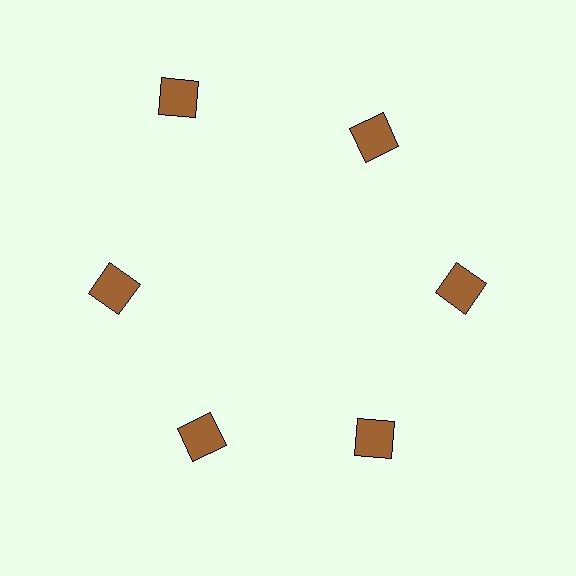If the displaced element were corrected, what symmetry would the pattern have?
It would have 6-fold rotational symmetry — the pattern would map onto itself every 60 degrees.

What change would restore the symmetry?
The symmetry would be restored by moving it inward, back onto the ring so that all 6 squares sit at equal angles and equal distance from the center.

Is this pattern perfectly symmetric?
No. The 6 brown squares are arranged in a ring, but one element near the 11 o'clock position is pushed outward from the center, breaking the 6-fold rotational symmetry.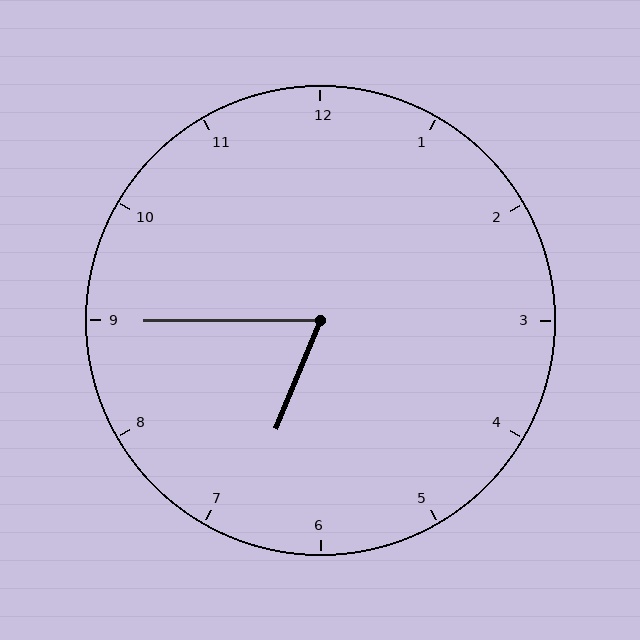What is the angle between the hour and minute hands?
Approximately 68 degrees.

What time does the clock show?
6:45.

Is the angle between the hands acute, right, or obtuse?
It is acute.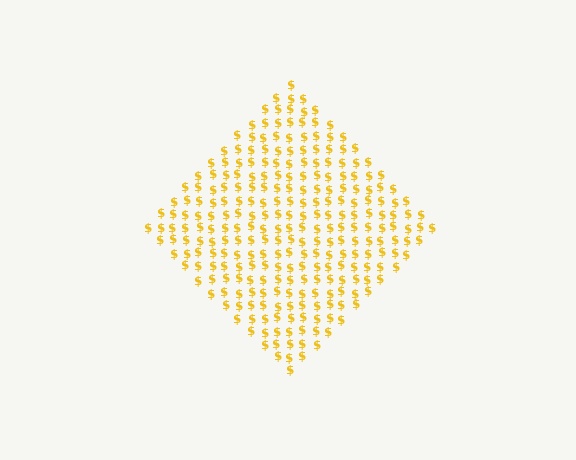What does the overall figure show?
The overall figure shows a diamond.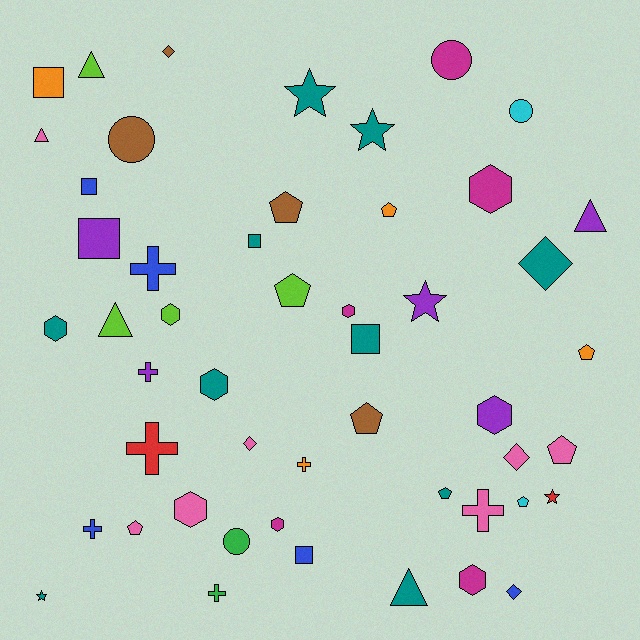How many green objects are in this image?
There are 2 green objects.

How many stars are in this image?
There are 5 stars.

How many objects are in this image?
There are 50 objects.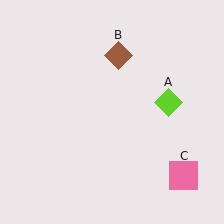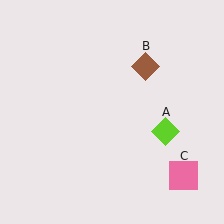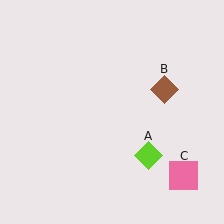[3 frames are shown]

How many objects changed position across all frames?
2 objects changed position: lime diamond (object A), brown diamond (object B).